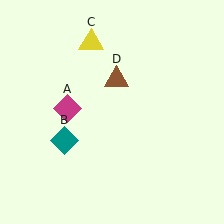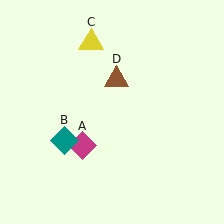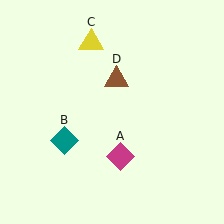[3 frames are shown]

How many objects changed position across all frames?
1 object changed position: magenta diamond (object A).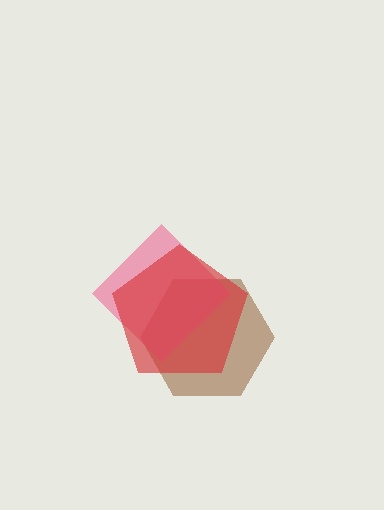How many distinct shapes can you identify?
There are 3 distinct shapes: a brown hexagon, a pink diamond, a red pentagon.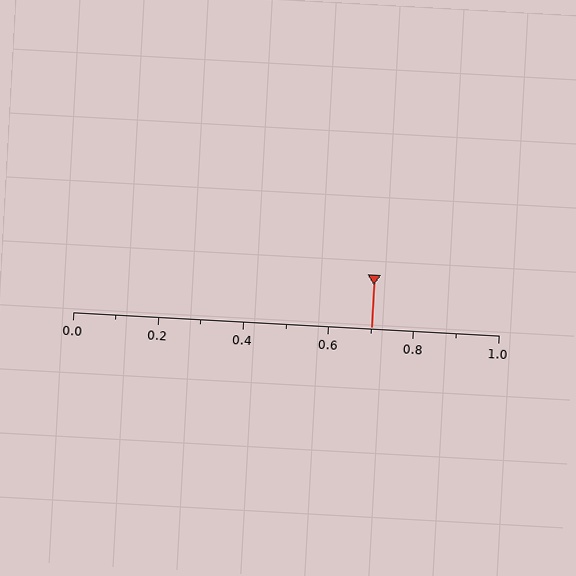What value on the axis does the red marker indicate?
The marker indicates approximately 0.7.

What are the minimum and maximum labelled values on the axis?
The axis runs from 0.0 to 1.0.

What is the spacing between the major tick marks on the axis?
The major ticks are spaced 0.2 apart.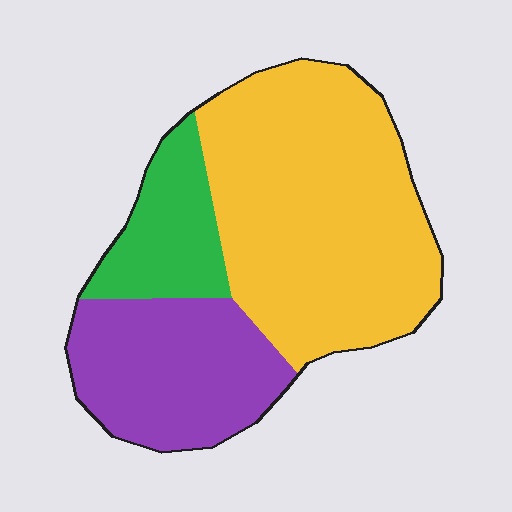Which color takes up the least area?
Green, at roughly 15%.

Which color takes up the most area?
Yellow, at roughly 55%.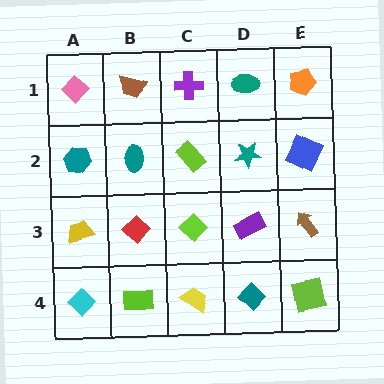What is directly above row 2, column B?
A brown trapezoid.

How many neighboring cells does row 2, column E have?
3.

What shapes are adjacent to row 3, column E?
A blue square (row 2, column E), a lime square (row 4, column E), a purple rectangle (row 3, column D).